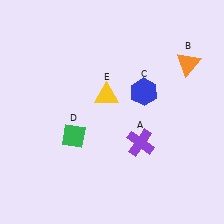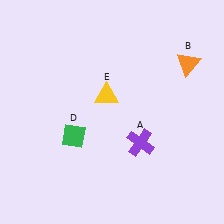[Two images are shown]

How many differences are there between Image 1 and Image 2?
There is 1 difference between the two images.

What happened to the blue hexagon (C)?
The blue hexagon (C) was removed in Image 2. It was in the top-right area of Image 1.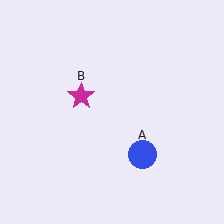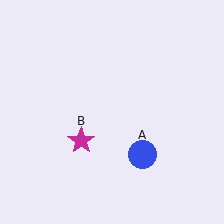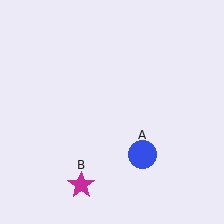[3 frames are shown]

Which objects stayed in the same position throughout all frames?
Blue circle (object A) remained stationary.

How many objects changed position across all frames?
1 object changed position: magenta star (object B).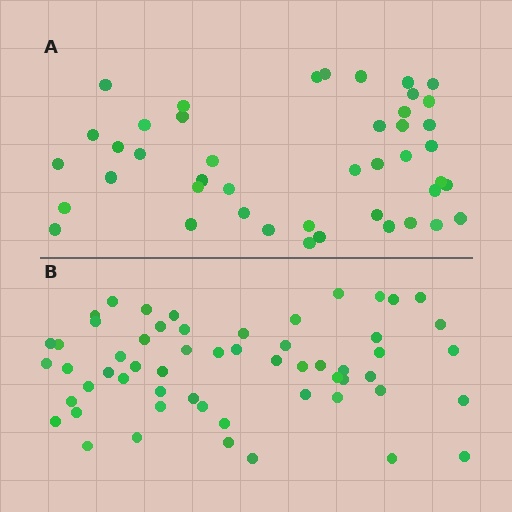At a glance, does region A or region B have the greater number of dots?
Region B (the bottom region) has more dots.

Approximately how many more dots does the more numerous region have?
Region B has approximately 15 more dots than region A.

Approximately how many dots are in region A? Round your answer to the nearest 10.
About 40 dots. (The exact count is 44, which rounds to 40.)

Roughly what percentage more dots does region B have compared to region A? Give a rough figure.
About 30% more.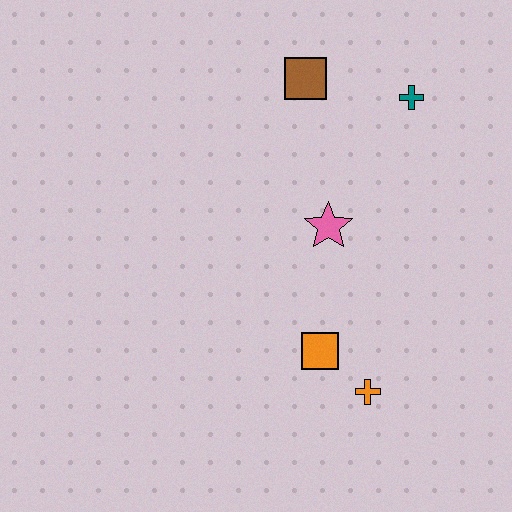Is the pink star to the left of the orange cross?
Yes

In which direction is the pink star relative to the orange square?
The pink star is above the orange square.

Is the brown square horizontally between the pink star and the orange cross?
No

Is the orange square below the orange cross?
No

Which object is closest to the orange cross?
The orange square is closest to the orange cross.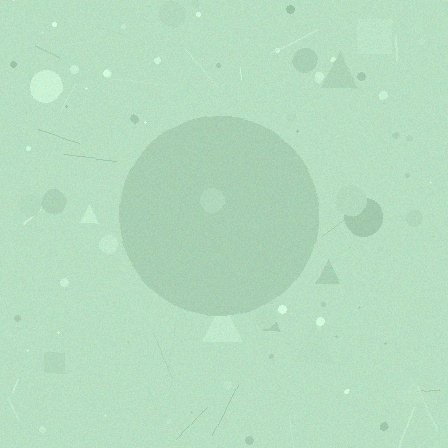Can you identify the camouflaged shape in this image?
The camouflaged shape is a circle.